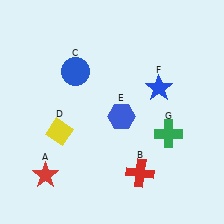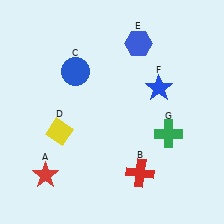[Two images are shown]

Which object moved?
The blue hexagon (E) moved up.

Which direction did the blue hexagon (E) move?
The blue hexagon (E) moved up.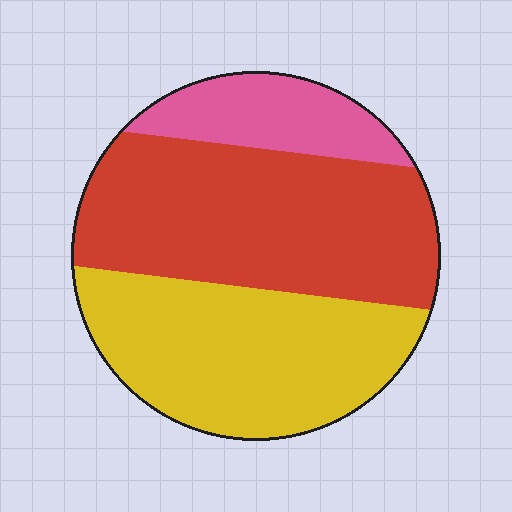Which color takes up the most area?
Red, at roughly 45%.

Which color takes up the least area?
Pink, at roughly 15%.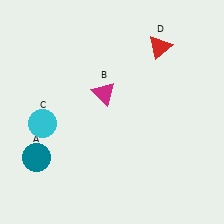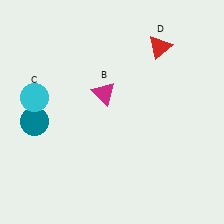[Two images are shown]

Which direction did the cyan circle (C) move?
The cyan circle (C) moved up.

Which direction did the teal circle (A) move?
The teal circle (A) moved up.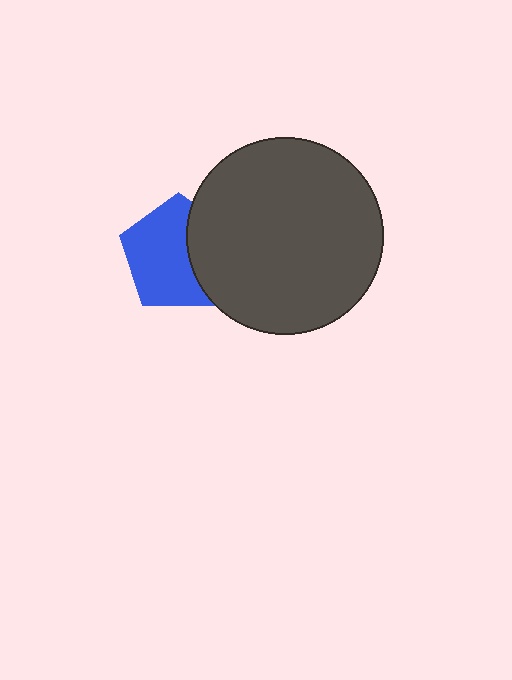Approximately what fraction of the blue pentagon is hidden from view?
Roughly 34% of the blue pentagon is hidden behind the dark gray circle.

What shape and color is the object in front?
The object in front is a dark gray circle.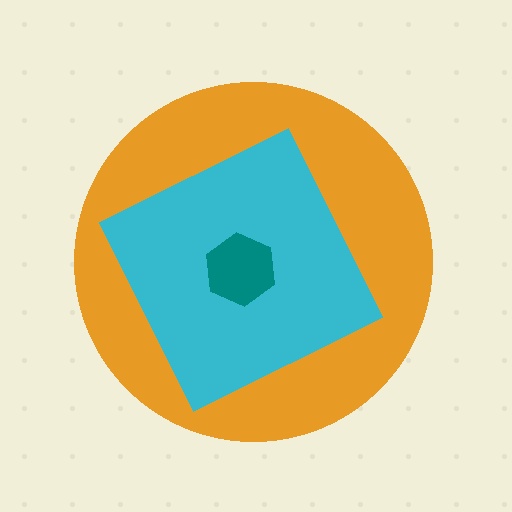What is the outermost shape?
The orange circle.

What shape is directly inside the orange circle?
The cyan diamond.